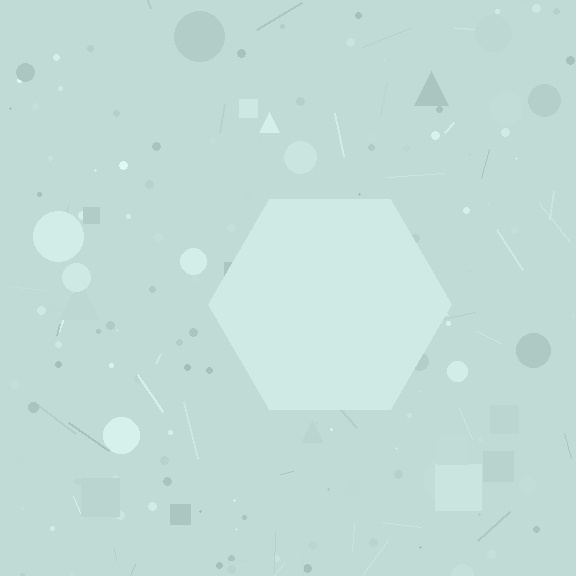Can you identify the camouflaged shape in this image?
The camouflaged shape is a hexagon.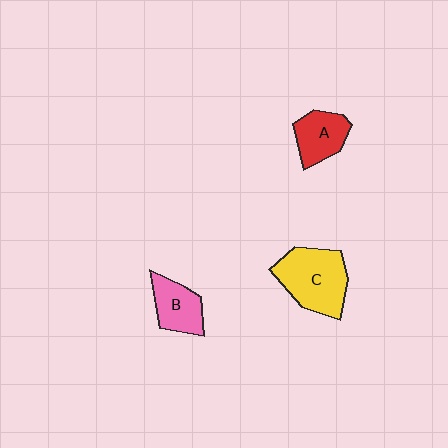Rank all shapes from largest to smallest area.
From largest to smallest: C (yellow), B (pink), A (red).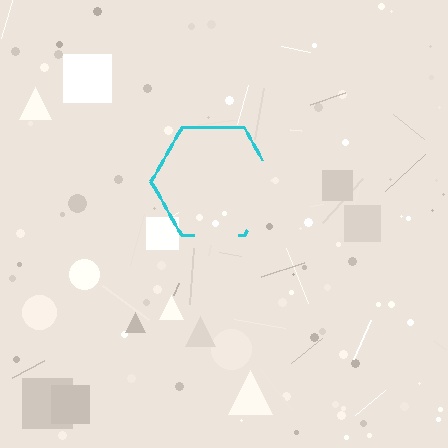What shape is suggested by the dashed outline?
The dashed outline suggests a hexagon.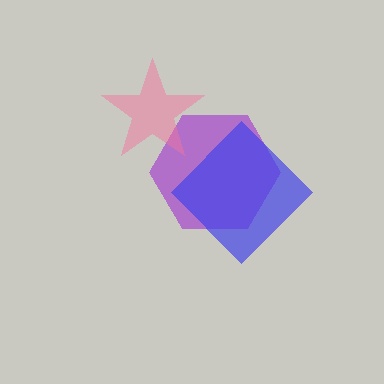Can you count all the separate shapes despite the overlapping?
Yes, there are 3 separate shapes.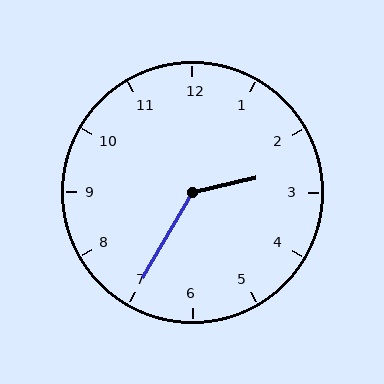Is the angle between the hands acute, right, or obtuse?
It is obtuse.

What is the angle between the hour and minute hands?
Approximately 132 degrees.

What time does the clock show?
2:35.